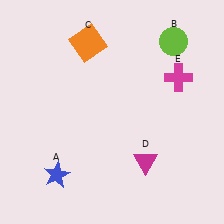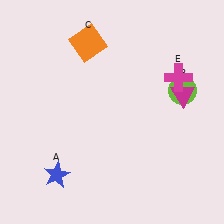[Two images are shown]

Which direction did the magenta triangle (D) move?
The magenta triangle (D) moved up.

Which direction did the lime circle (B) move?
The lime circle (B) moved down.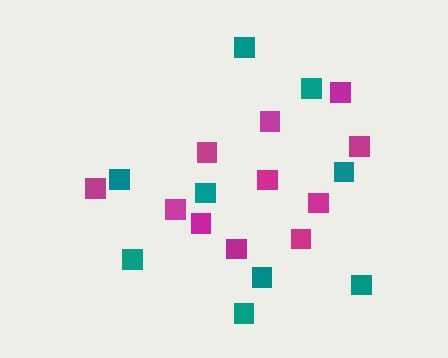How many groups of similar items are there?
There are 2 groups: one group of magenta squares (11) and one group of teal squares (9).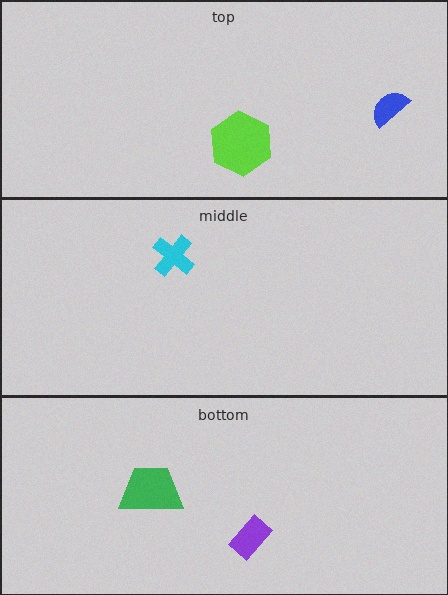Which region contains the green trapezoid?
The bottom region.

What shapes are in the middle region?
The cyan cross.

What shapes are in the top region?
The blue semicircle, the lime hexagon.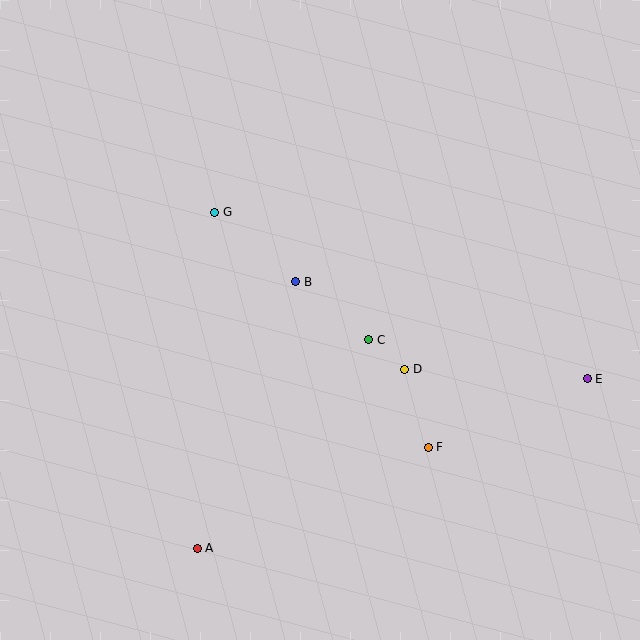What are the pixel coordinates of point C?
Point C is at (369, 340).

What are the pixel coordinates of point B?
Point B is at (296, 282).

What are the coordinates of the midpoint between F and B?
The midpoint between F and B is at (362, 365).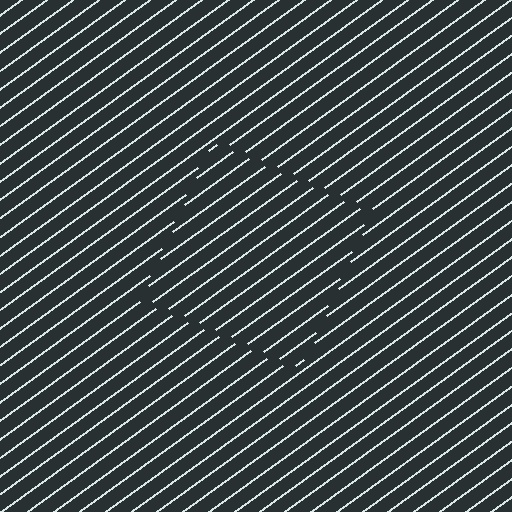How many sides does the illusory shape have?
4 sides — the line-ends trace a square.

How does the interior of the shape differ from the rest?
The interior of the shape contains the same grating, shifted by half a period — the contour is defined by the phase discontinuity where line-ends from the inner and outer gratings abut.